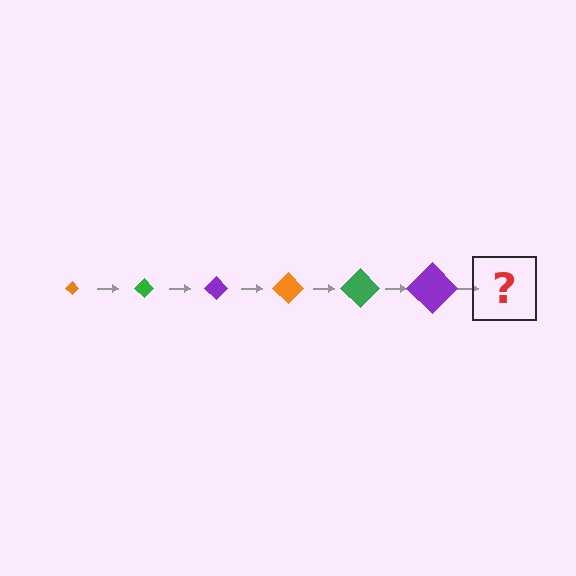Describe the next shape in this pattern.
It should be an orange diamond, larger than the previous one.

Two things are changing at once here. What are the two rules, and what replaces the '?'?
The two rules are that the diamond grows larger each step and the color cycles through orange, green, and purple. The '?' should be an orange diamond, larger than the previous one.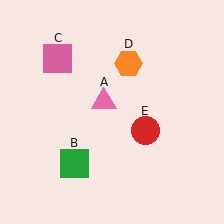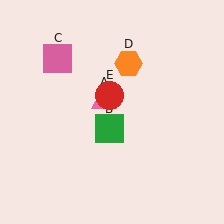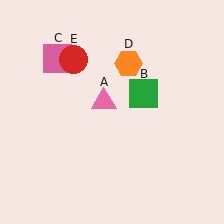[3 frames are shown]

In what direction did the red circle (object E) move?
The red circle (object E) moved up and to the left.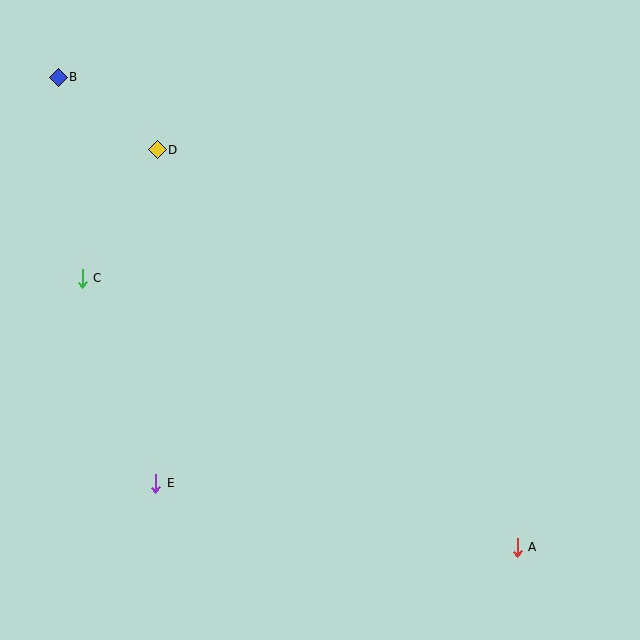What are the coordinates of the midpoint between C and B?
The midpoint between C and B is at (70, 178).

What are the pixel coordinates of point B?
Point B is at (58, 77).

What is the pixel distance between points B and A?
The distance between B and A is 657 pixels.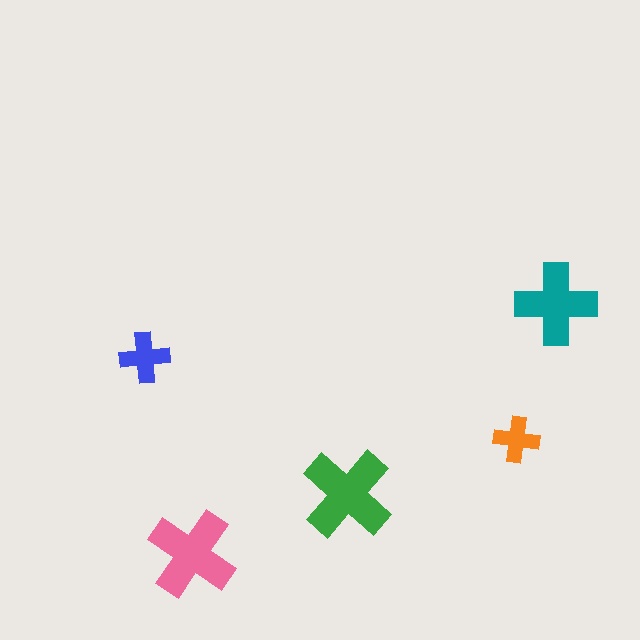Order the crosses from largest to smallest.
the green one, the pink one, the teal one, the blue one, the orange one.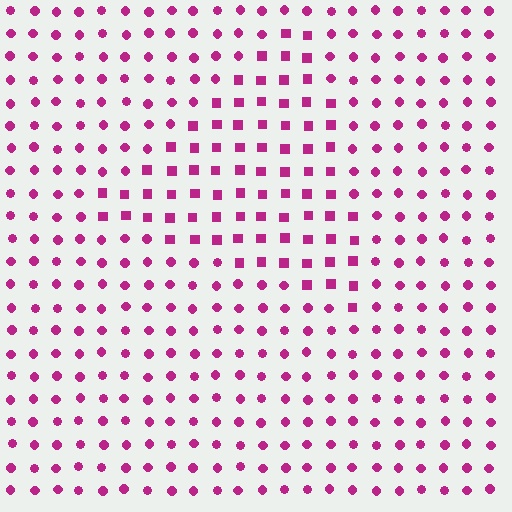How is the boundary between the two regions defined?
The boundary is defined by a change in element shape: squares inside vs. circles outside. All elements share the same color and spacing.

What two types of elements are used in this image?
The image uses squares inside the triangle region and circles outside it.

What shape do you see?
I see a triangle.